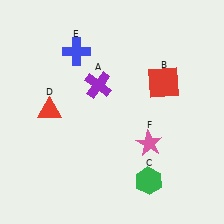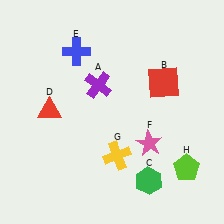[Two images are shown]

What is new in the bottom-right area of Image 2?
A yellow cross (G) was added in the bottom-right area of Image 2.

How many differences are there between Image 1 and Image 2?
There are 2 differences between the two images.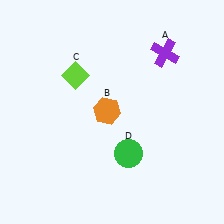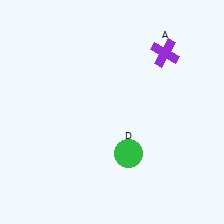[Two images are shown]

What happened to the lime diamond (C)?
The lime diamond (C) was removed in Image 2. It was in the top-left area of Image 1.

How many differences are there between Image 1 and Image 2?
There are 2 differences between the two images.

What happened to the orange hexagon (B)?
The orange hexagon (B) was removed in Image 2. It was in the top-left area of Image 1.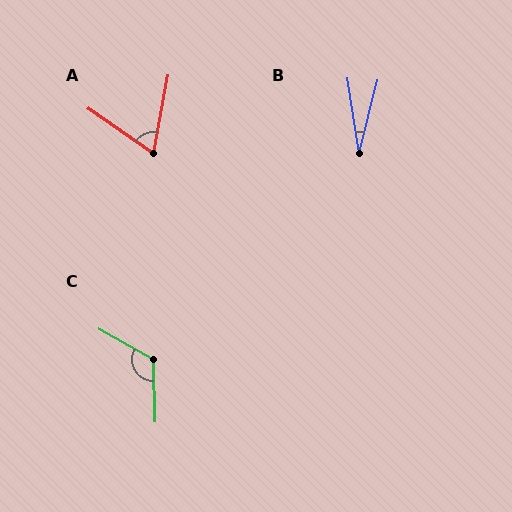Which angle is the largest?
C, at approximately 121 degrees.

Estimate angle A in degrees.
Approximately 66 degrees.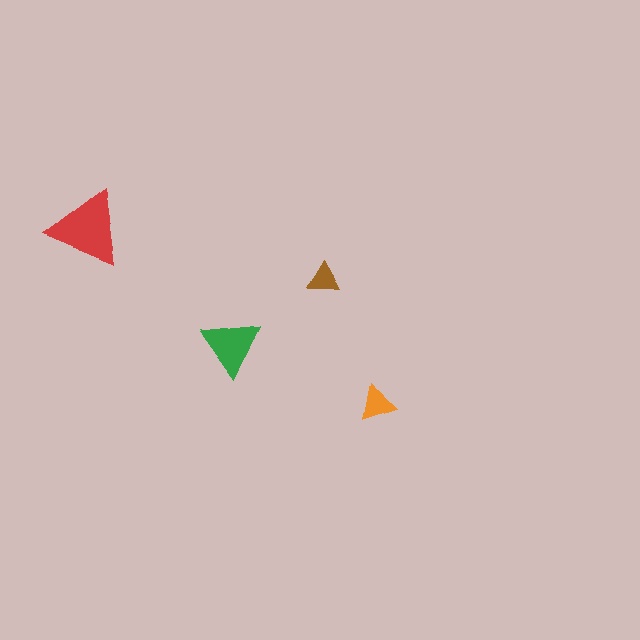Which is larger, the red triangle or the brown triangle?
The red one.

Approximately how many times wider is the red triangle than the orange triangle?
About 2 times wider.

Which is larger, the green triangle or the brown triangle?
The green one.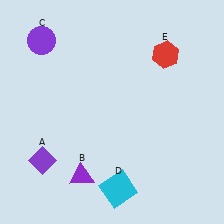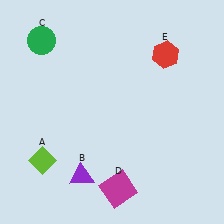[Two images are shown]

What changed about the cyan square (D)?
In Image 1, D is cyan. In Image 2, it changed to magenta.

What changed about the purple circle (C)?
In Image 1, C is purple. In Image 2, it changed to green.